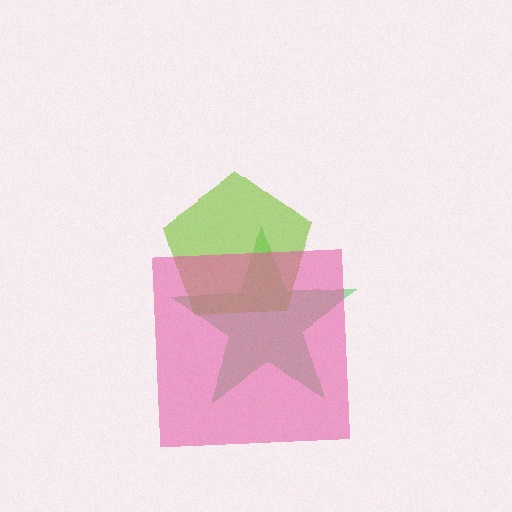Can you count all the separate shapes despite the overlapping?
Yes, there are 3 separate shapes.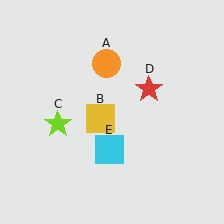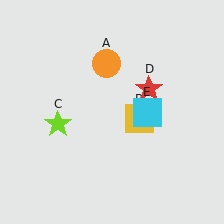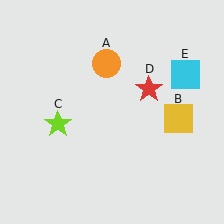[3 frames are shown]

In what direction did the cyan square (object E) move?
The cyan square (object E) moved up and to the right.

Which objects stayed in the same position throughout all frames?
Orange circle (object A) and lime star (object C) and red star (object D) remained stationary.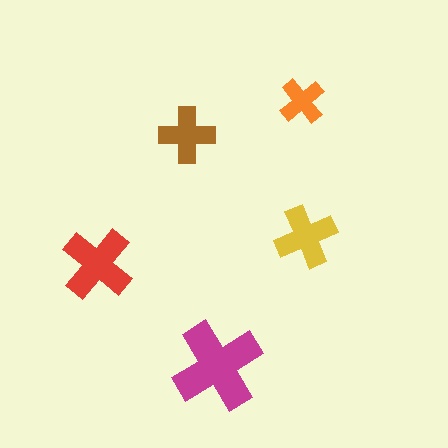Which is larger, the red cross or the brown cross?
The red one.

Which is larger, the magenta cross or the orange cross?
The magenta one.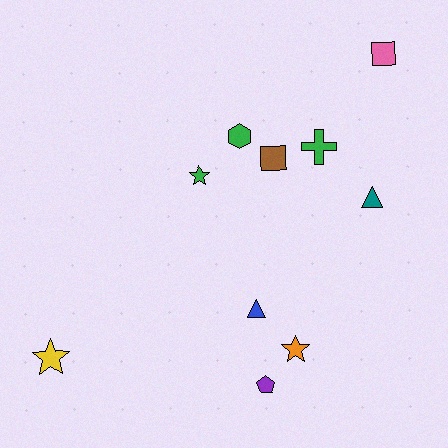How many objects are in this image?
There are 10 objects.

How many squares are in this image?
There are 2 squares.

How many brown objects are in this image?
There is 1 brown object.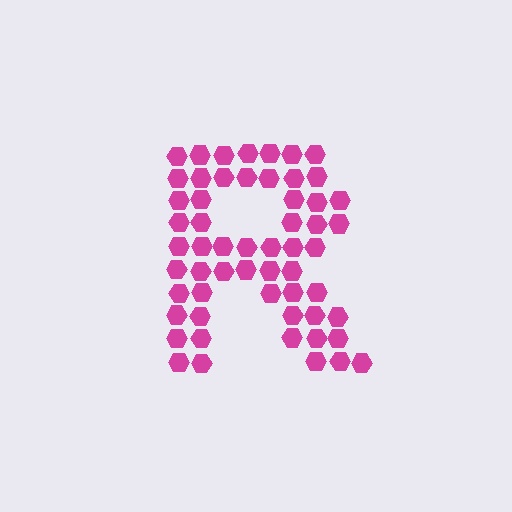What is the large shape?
The large shape is the letter R.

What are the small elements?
The small elements are hexagons.